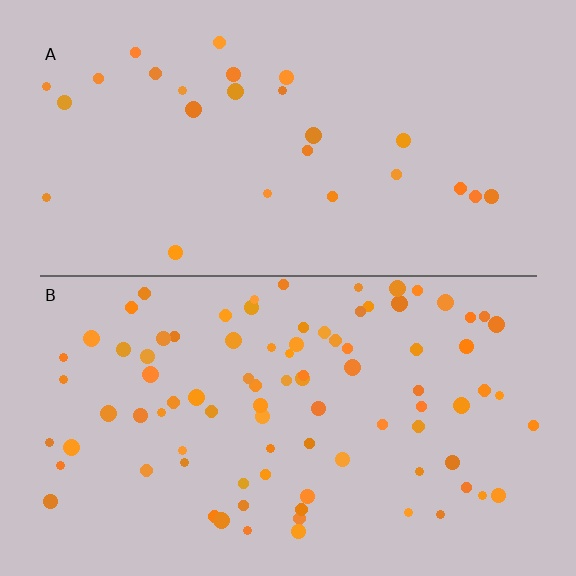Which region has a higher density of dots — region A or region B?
B (the bottom).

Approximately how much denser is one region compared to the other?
Approximately 3.3× — region B over region A.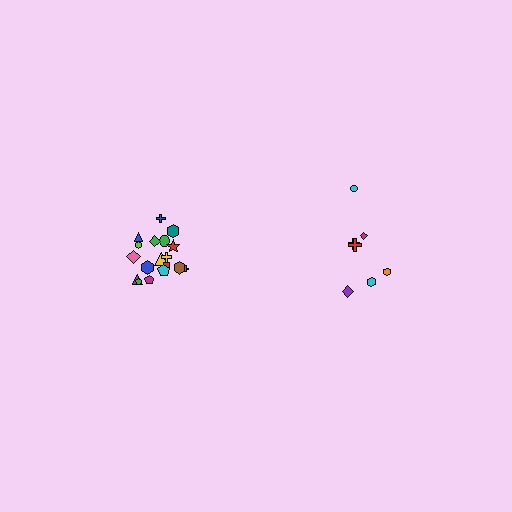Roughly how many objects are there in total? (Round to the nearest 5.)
Roughly 25 objects in total.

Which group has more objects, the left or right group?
The left group.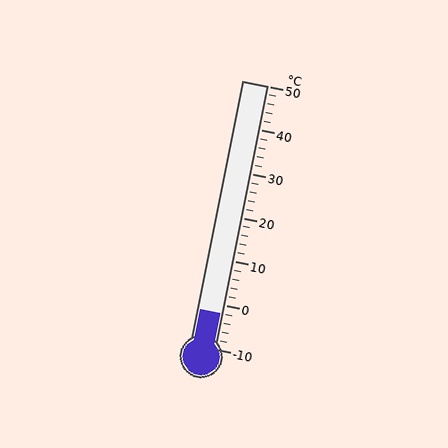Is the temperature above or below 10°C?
The temperature is below 10°C.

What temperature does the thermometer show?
The thermometer shows approximately -2°C.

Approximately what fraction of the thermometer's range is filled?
The thermometer is filled to approximately 15% of its range.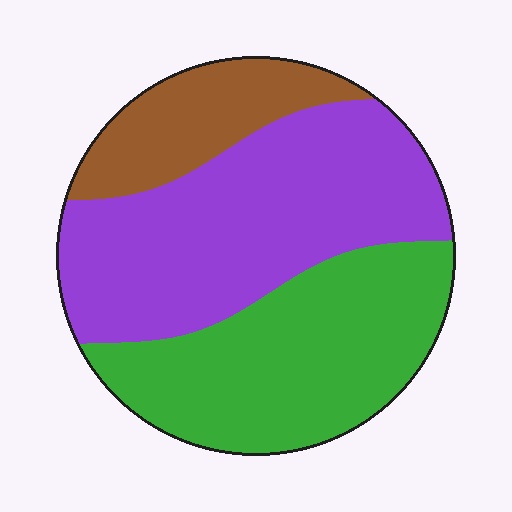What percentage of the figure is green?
Green takes up between a quarter and a half of the figure.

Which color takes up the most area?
Purple, at roughly 45%.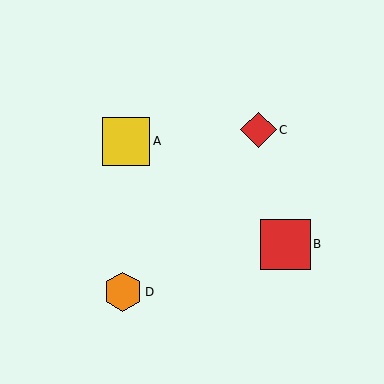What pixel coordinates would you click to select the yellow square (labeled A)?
Click at (126, 141) to select the yellow square A.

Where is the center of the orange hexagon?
The center of the orange hexagon is at (123, 292).